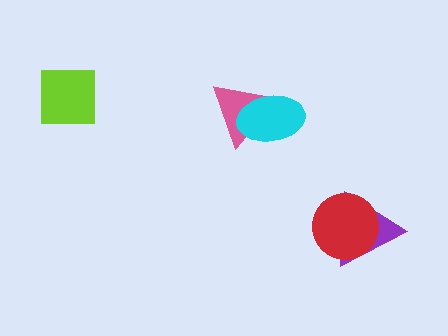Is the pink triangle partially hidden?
Yes, it is partially covered by another shape.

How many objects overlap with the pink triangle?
1 object overlaps with the pink triangle.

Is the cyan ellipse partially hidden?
No, no other shape covers it.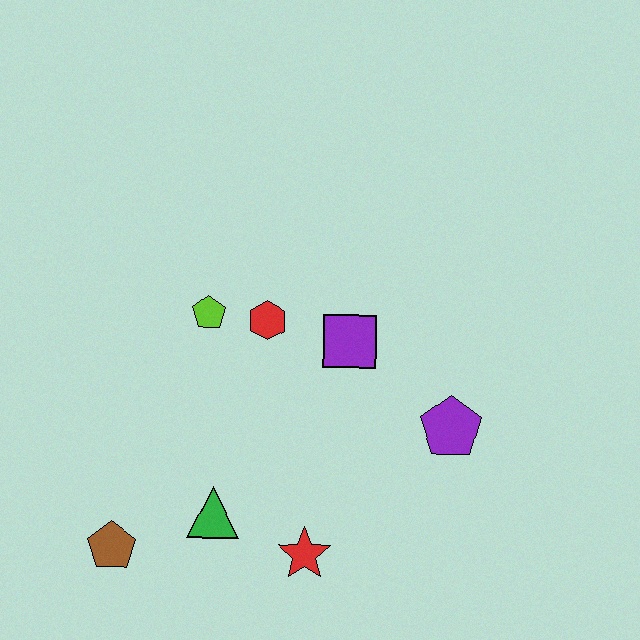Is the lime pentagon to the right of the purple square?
No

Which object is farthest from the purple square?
The brown pentagon is farthest from the purple square.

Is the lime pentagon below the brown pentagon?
No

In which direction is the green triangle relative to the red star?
The green triangle is to the left of the red star.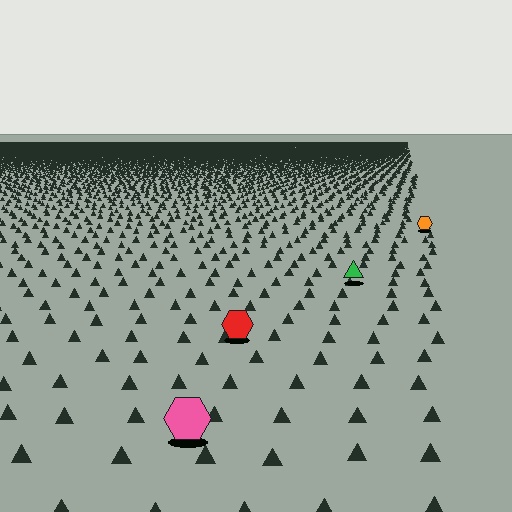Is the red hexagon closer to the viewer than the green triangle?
Yes. The red hexagon is closer — you can tell from the texture gradient: the ground texture is coarser near it.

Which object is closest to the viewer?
The pink hexagon is closest. The texture marks near it are larger and more spread out.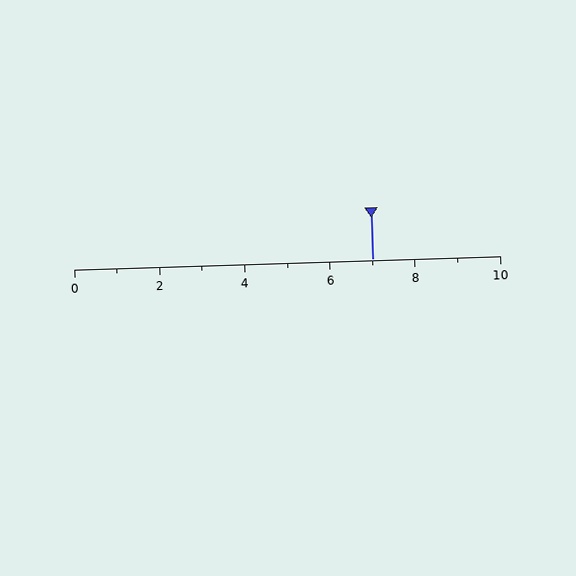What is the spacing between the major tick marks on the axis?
The major ticks are spaced 2 apart.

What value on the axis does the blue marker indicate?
The marker indicates approximately 7.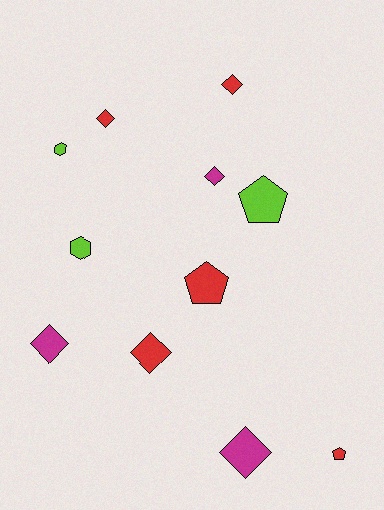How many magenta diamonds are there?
There are 3 magenta diamonds.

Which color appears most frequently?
Red, with 5 objects.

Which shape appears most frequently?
Diamond, with 6 objects.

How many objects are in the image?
There are 11 objects.